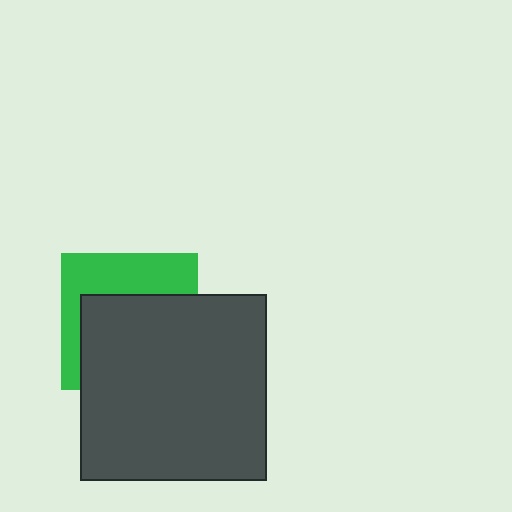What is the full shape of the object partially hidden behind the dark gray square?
The partially hidden object is a green square.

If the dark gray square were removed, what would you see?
You would see the complete green square.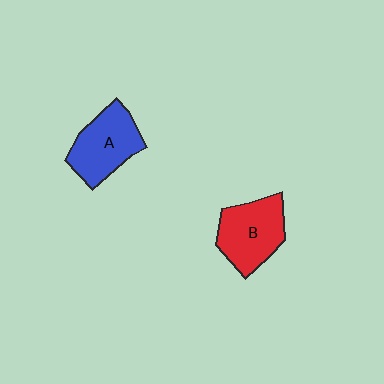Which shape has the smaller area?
Shape A (blue).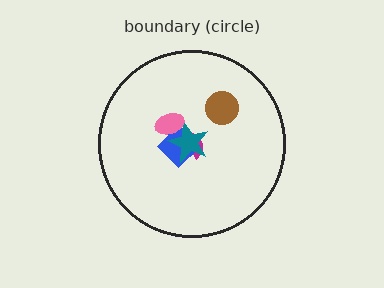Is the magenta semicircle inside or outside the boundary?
Inside.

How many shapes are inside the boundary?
5 inside, 0 outside.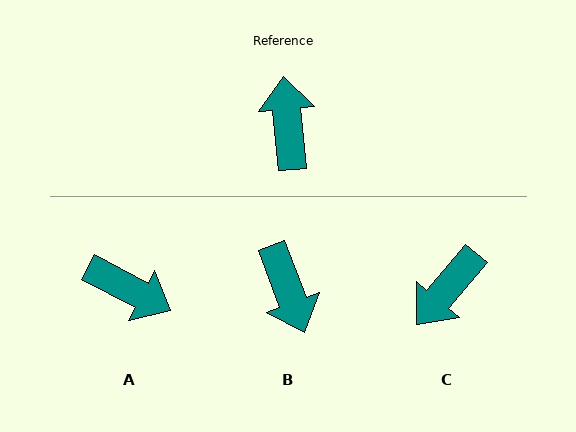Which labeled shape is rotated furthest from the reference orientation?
B, about 165 degrees away.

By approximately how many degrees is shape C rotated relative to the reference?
Approximately 135 degrees counter-clockwise.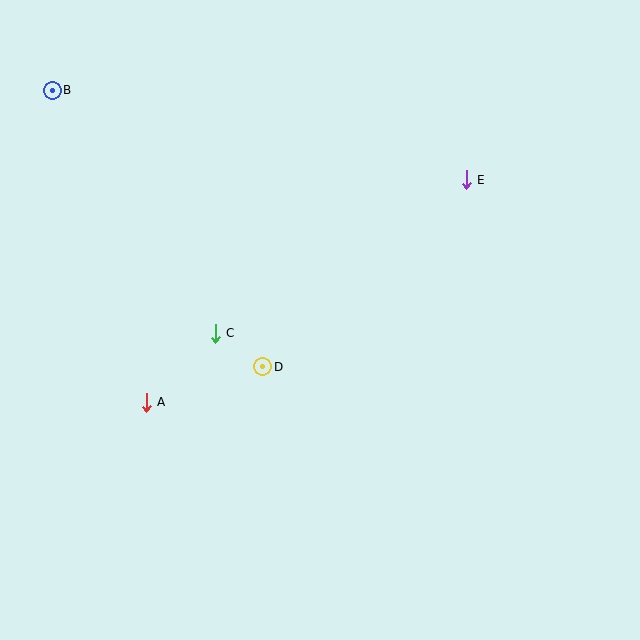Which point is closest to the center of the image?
Point D at (263, 367) is closest to the center.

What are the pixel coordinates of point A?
Point A is at (146, 402).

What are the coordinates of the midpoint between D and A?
The midpoint between D and A is at (204, 385).